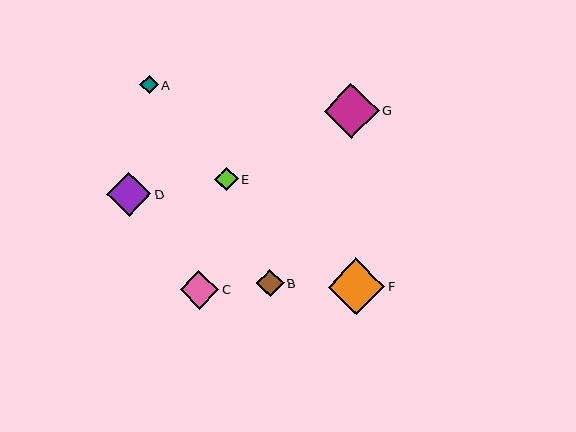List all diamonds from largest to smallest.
From largest to smallest: F, G, D, C, B, E, A.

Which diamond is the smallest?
Diamond A is the smallest with a size of approximately 18 pixels.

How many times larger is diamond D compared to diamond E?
Diamond D is approximately 1.9 times the size of diamond E.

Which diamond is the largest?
Diamond F is the largest with a size of approximately 57 pixels.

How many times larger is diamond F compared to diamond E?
Diamond F is approximately 2.4 times the size of diamond E.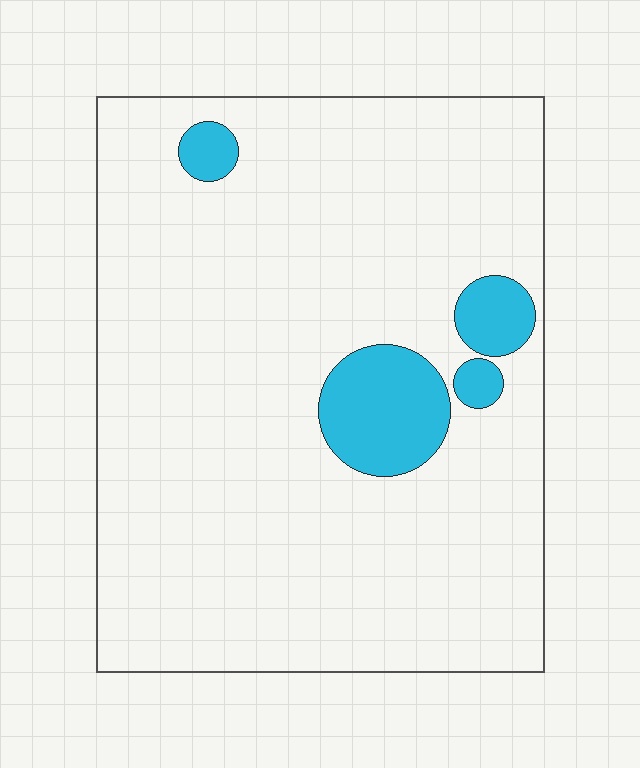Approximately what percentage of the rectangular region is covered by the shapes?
Approximately 10%.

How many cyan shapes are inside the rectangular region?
4.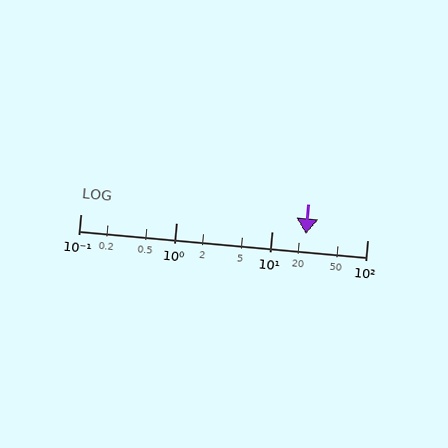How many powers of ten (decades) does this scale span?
The scale spans 3 decades, from 0.1 to 100.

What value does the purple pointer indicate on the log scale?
The pointer indicates approximately 23.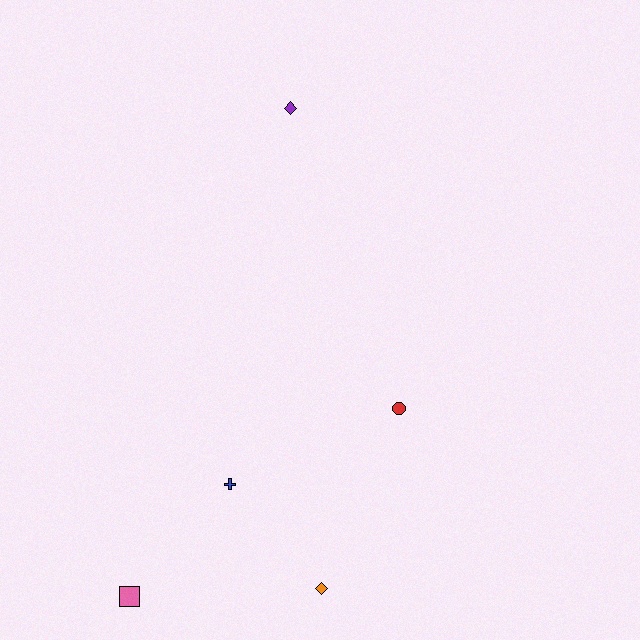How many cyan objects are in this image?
There are no cyan objects.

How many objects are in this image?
There are 5 objects.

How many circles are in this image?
There is 1 circle.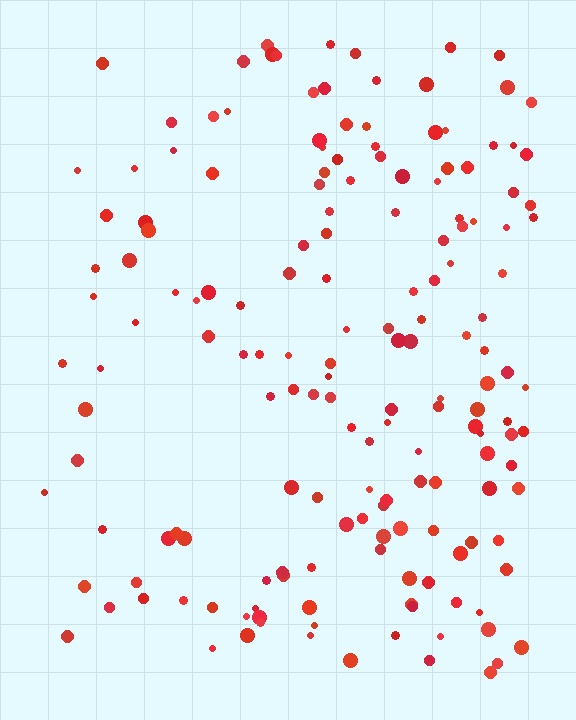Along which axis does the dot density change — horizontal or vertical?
Horizontal.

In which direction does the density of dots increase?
From left to right, with the right side densest.